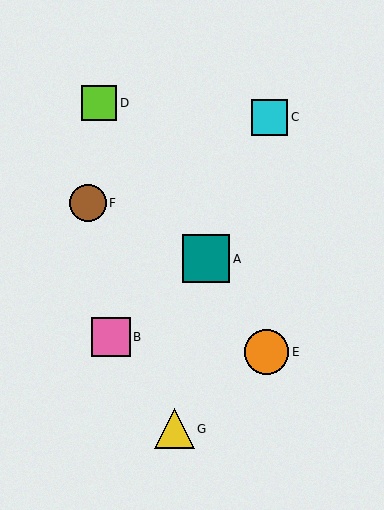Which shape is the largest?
The teal square (labeled A) is the largest.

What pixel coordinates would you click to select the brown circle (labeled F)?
Click at (88, 203) to select the brown circle F.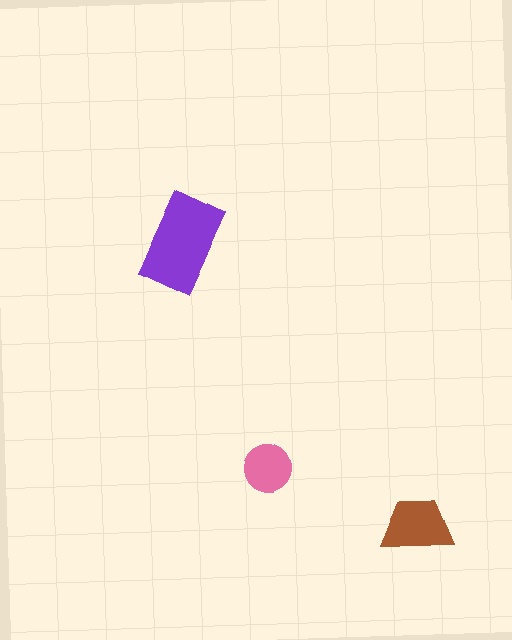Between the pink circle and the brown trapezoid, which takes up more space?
The brown trapezoid.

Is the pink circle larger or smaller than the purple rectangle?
Smaller.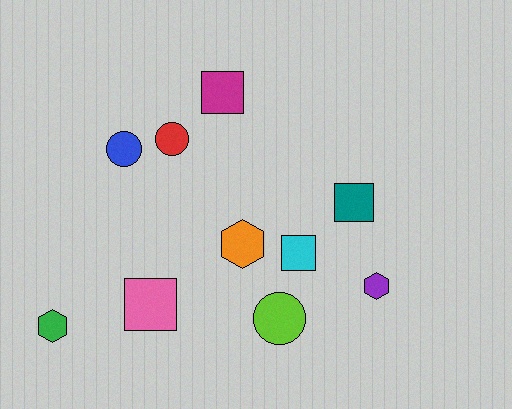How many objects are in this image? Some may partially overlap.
There are 10 objects.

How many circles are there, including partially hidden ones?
There are 3 circles.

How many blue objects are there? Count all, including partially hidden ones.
There is 1 blue object.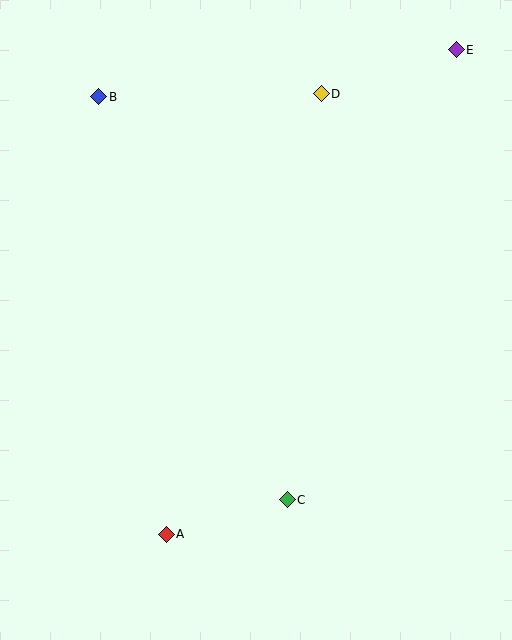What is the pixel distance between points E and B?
The distance between E and B is 360 pixels.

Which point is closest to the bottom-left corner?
Point A is closest to the bottom-left corner.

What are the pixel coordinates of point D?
Point D is at (321, 94).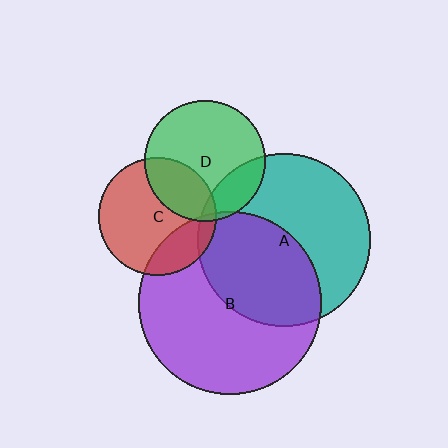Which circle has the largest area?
Circle B (purple).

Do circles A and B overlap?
Yes.